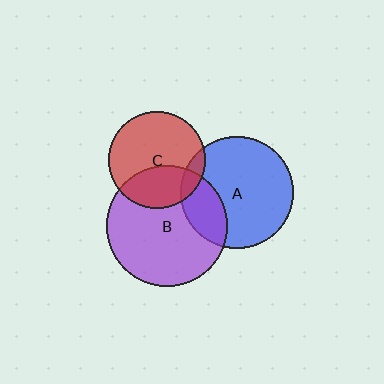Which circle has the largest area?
Circle B (purple).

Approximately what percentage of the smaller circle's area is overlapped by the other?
Approximately 25%.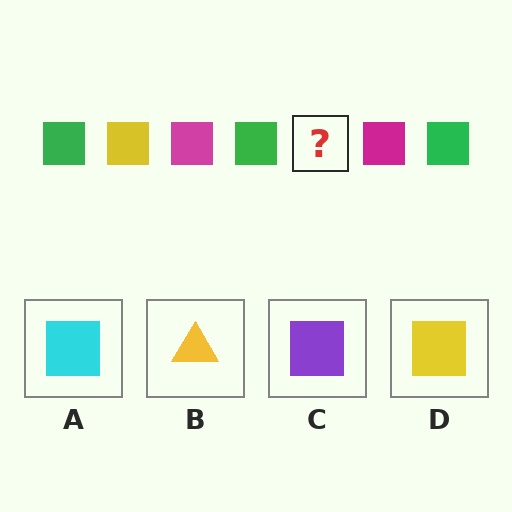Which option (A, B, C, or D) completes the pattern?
D.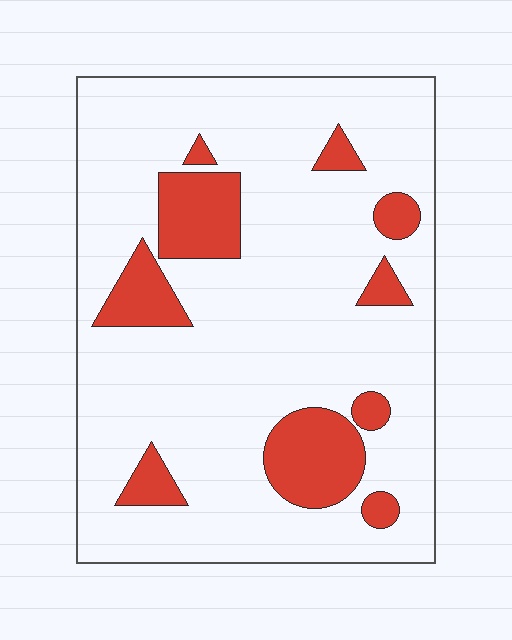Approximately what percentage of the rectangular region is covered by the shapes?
Approximately 15%.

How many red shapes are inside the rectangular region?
10.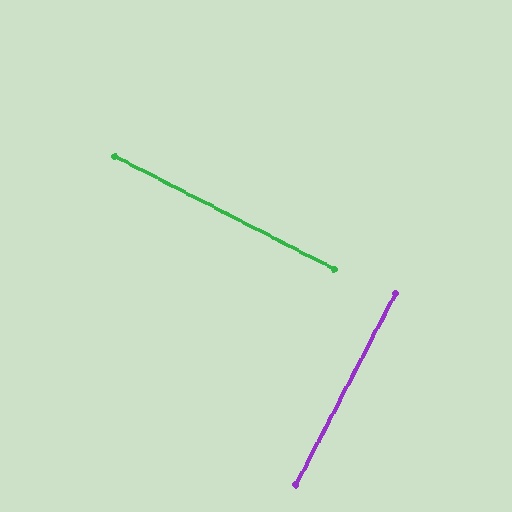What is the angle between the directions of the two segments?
Approximately 90 degrees.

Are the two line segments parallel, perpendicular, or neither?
Perpendicular — they meet at approximately 90°.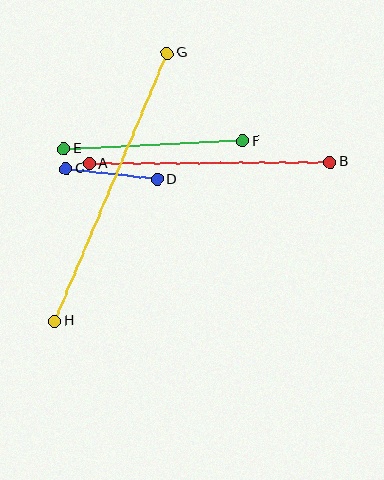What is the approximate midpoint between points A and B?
The midpoint is at approximately (210, 163) pixels.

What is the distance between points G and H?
The distance is approximately 290 pixels.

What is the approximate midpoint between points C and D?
The midpoint is at approximately (111, 174) pixels.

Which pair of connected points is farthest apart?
Points G and H are farthest apart.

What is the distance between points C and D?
The distance is approximately 92 pixels.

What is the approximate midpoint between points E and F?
The midpoint is at approximately (153, 145) pixels.